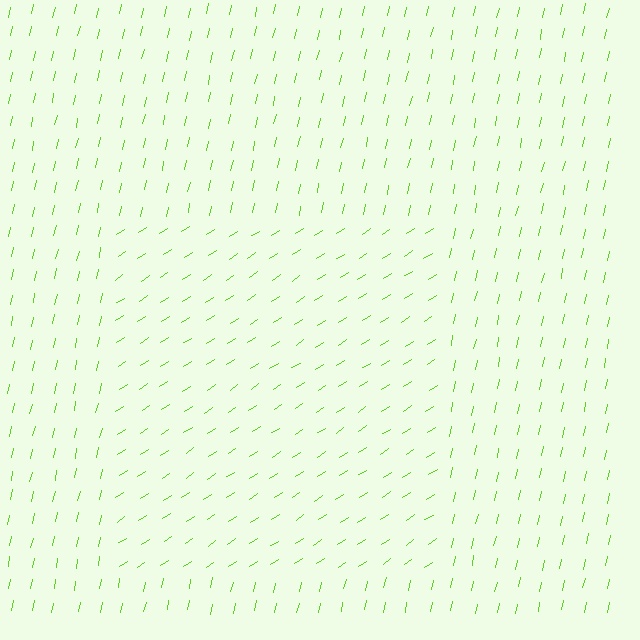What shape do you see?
I see a rectangle.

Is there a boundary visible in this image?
Yes, there is a texture boundary formed by a change in line orientation.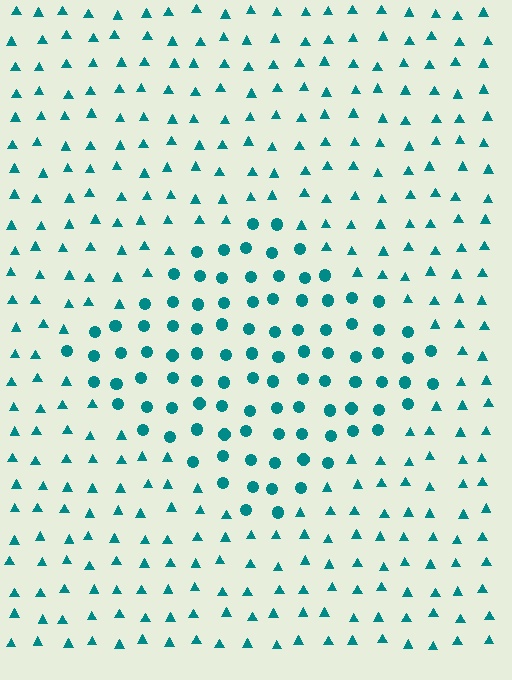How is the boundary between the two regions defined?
The boundary is defined by a change in element shape: circles inside vs. triangles outside. All elements share the same color and spacing.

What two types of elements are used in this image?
The image uses circles inside the diamond region and triangles outside it.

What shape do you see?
I see a diamond.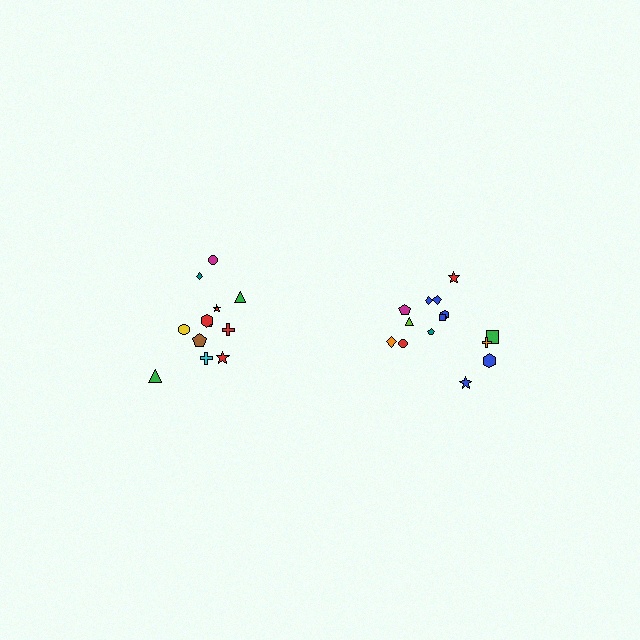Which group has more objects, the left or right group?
The right group.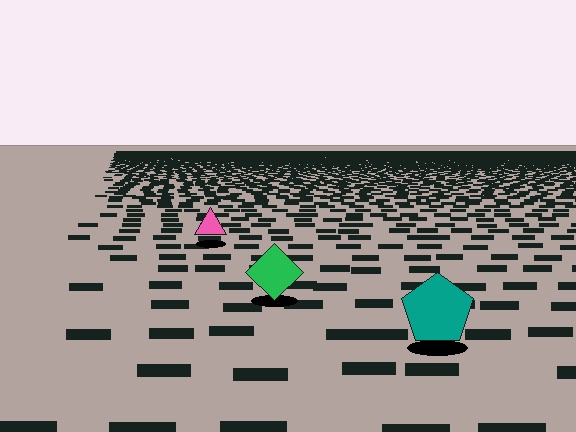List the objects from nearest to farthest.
From nearest to farthest: the teal pentagon, the green diamond, the pink triangle.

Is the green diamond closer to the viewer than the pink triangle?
Yes. The green diamond is closer — you can tell from the texture gradient: the ground texture is coarser near it.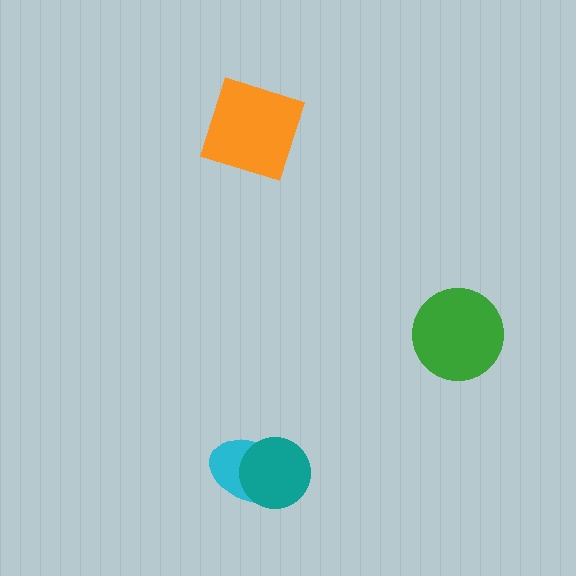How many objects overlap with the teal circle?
1 object overlaps with the teal circle.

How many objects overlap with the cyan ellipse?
1 object overlaps with the cyan ellipse.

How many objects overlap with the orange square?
0 objects overlap with the orange square.